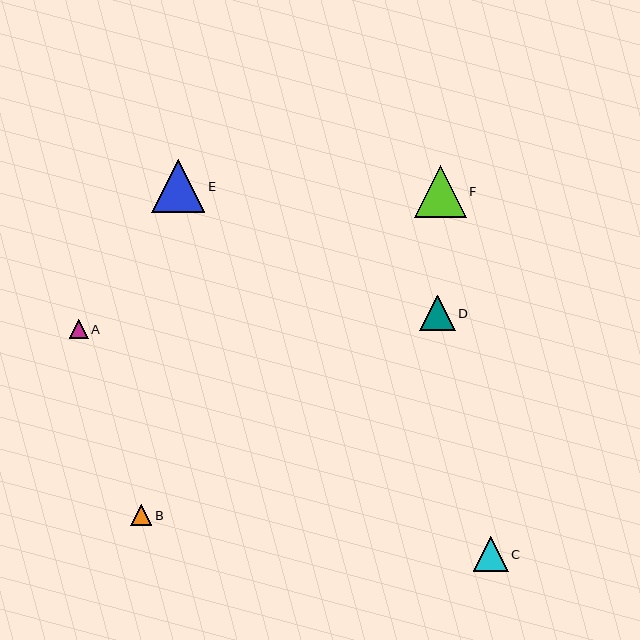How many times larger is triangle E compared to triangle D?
Triangle E is approximately 1.5 times the size of triangle D.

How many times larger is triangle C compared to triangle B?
Triangle C is approximately 1.7 times the size of triangle B.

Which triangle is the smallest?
Triangle A is the smallest with a size of approximately 19 pixels.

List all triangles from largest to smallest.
From largest to smallest: E, F, D, C, B, A.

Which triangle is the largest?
Triangle E is the largest with a size of approximately 53 pixels.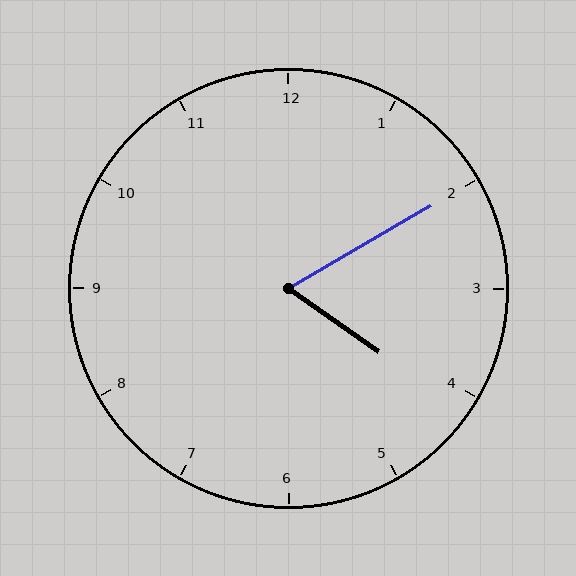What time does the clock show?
4:10.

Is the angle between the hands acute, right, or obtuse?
It is acute.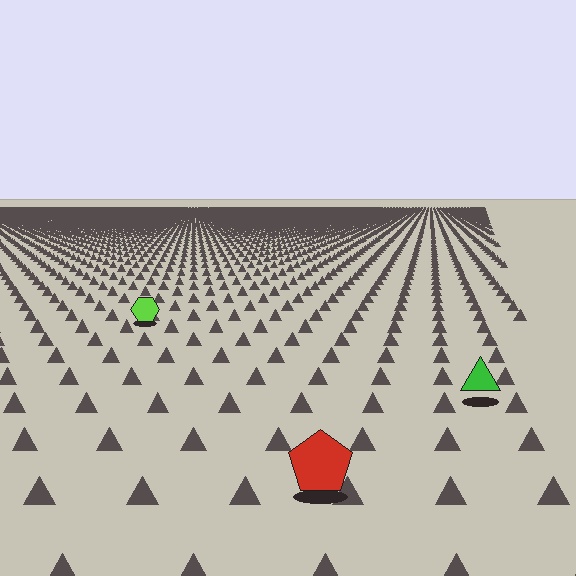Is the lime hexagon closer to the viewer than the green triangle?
No. The green triangle is closer — you can tell from the texture gradient: the ground texture is coarser near it.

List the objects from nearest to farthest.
From nearest to farthest: the red pentagon, the green triangle, the lime hexagon.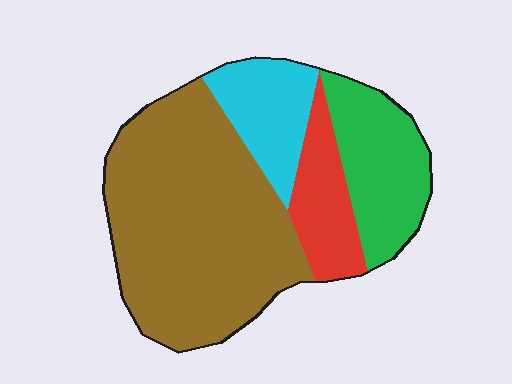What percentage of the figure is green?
Green takes up about one fifth (1/5) of the figure.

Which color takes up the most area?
Brown, at roughly 55%.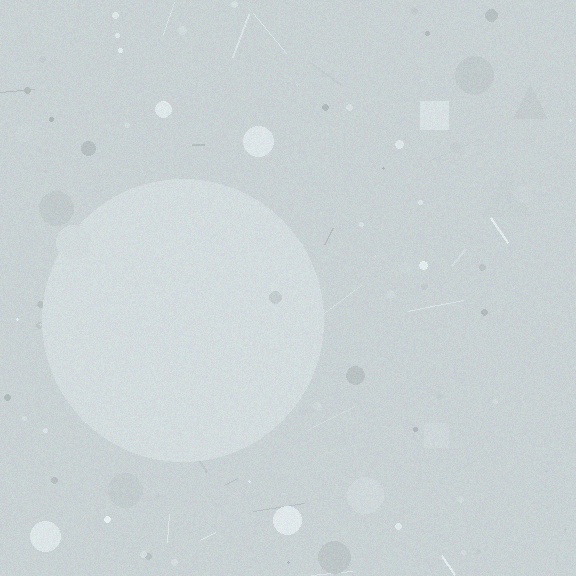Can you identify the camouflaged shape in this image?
The camouflaged shape is a circle.